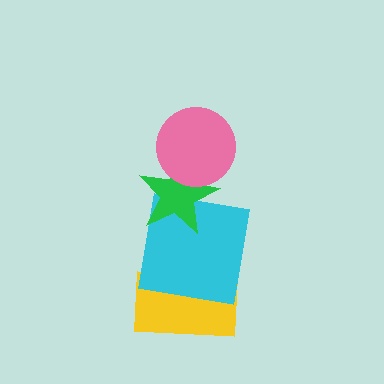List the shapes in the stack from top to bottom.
From top to bottom: the pink circle, the green star, the cyan square, the yellow rectangle.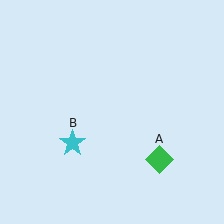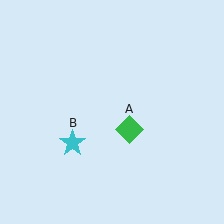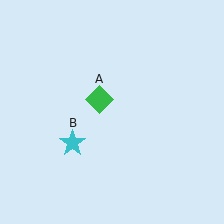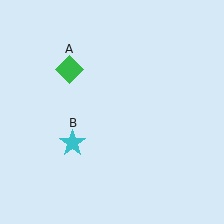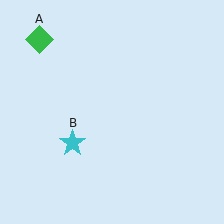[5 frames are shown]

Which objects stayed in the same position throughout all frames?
Cyan star (object B) remained stationary.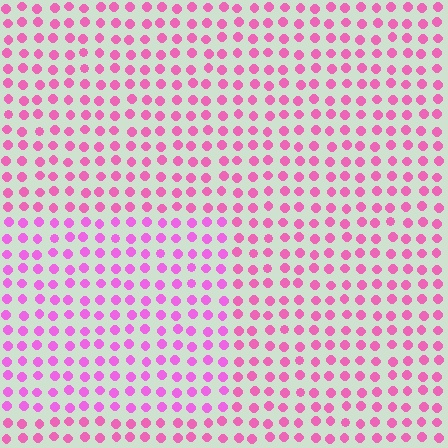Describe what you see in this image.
The image is filled with small pink elements in a uniform arrangement. A rectangle-shaped region is visible where the elements are tinted to a slightly different hue, forming a subtle color boundary.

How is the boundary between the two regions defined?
The boundary is defined purely by a slight shift in hue (about 20 degrees). Spacing, size, and orientation are identical on both sides.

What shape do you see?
I see a rectangle.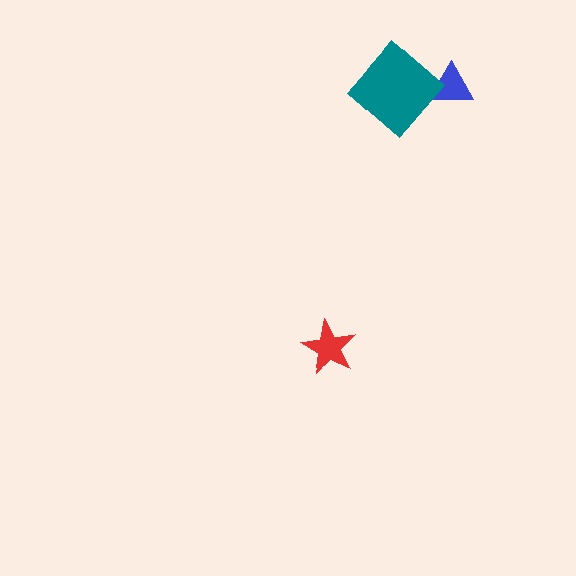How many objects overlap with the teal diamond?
1 object overlaps with the teal diamond.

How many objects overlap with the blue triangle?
1 object overlaps with the blue triangle.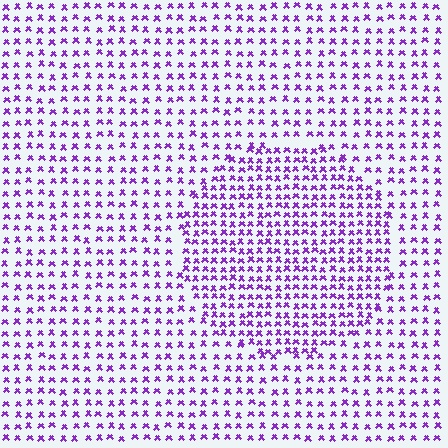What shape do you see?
I see a circle.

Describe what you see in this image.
The image contains small purple elements arranged at two different densities. A circle-shaped region is visible where the elements are more densely packed than the surrounding area.